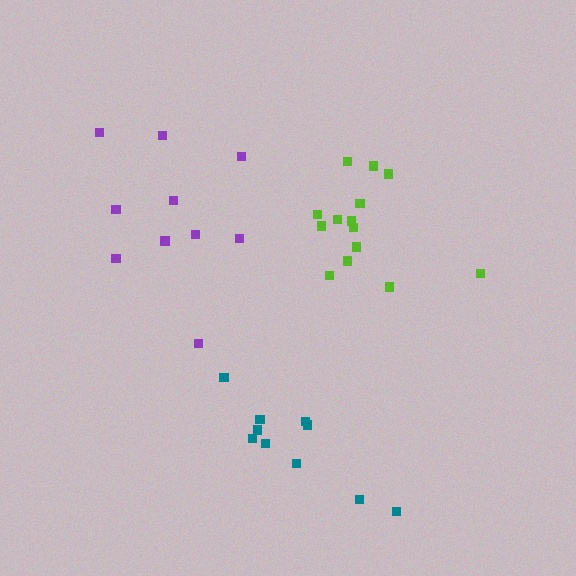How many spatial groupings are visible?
There are 3 spatial groupings.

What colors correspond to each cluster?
The clusters are colored: lime, purple, teal.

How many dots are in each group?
Group 1: 14 dots, Group 2: 10 dots, Group 3: 10 dots (34 total).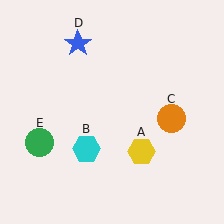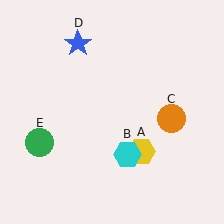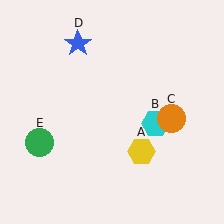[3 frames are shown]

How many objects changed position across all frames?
1 object changed position: cyan hexagon (object B).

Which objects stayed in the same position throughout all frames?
Yellow hexagon (object A) and orange circle (object C) and blue star (object D) and green circle (object E) remained stationary.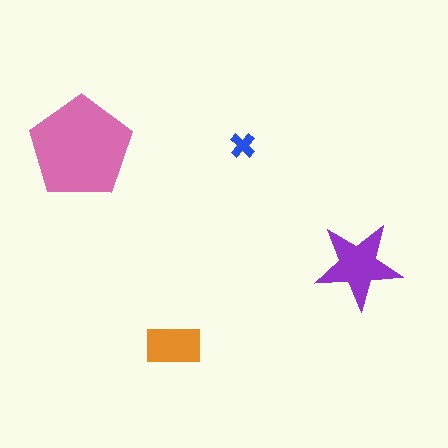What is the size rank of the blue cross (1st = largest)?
4th.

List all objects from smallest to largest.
The blue cross, the orange rectangle, the purple star, the pink pentagon.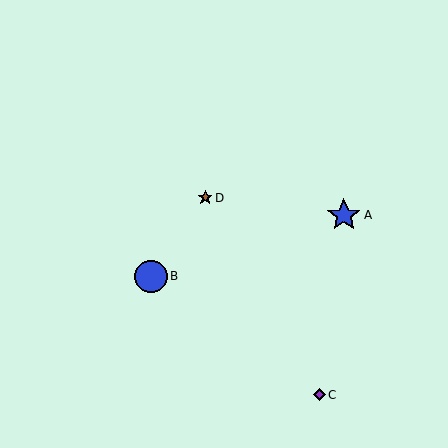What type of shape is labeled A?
Shape A is a blue star.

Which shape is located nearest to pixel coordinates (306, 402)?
The purple diamond (labeled C) at (319, 395) is nearest to that location.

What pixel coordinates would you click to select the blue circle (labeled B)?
Click at (151, 276) to select the blue circle B.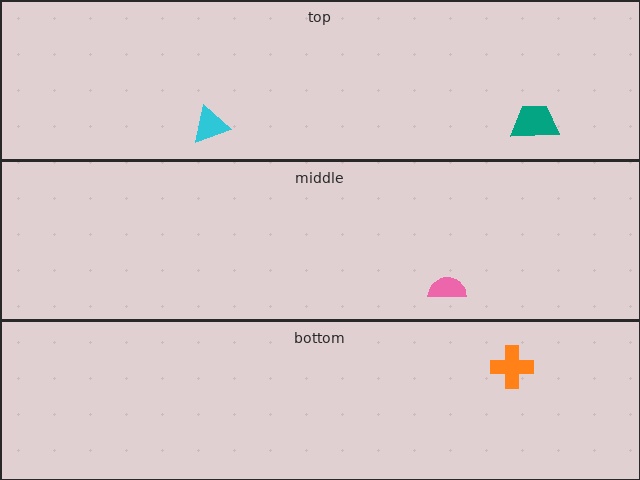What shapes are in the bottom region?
The orange cross.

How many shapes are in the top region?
2.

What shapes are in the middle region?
The pink semicircle.